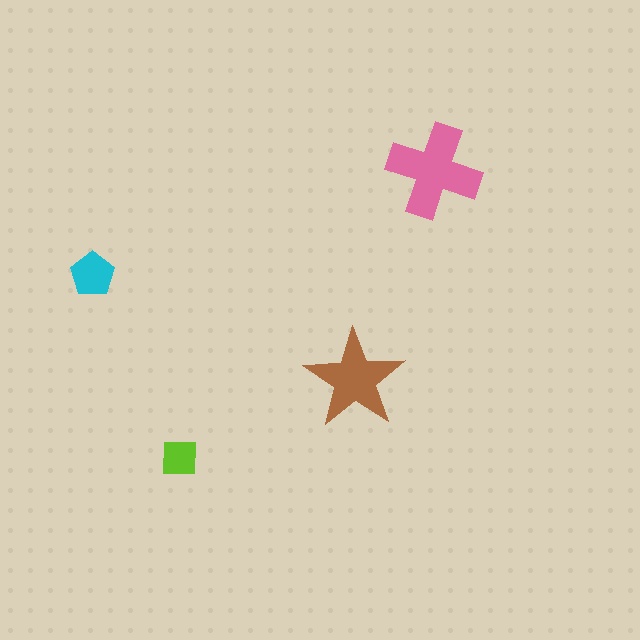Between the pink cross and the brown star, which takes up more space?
The pink cross.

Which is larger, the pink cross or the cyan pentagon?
The pink cross.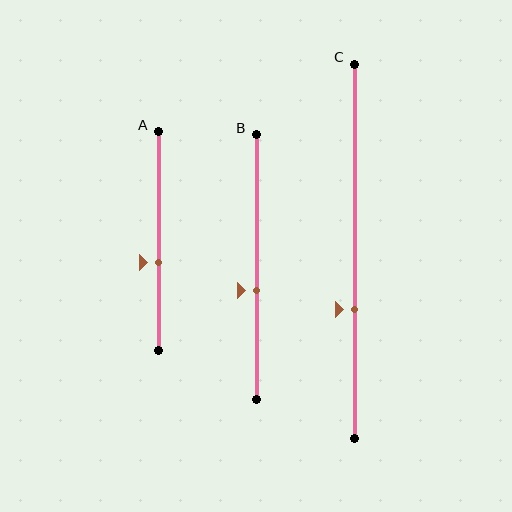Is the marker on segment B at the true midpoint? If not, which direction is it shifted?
No, the marker on segment B is shifted downward by about 9% of the segment length.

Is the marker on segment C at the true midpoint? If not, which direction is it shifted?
No, the marker on segment C is shifted downward by about 15% of the segment length.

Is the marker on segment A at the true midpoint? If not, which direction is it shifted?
No, the marker on segment A is shifted downward by about 10% of the segment length.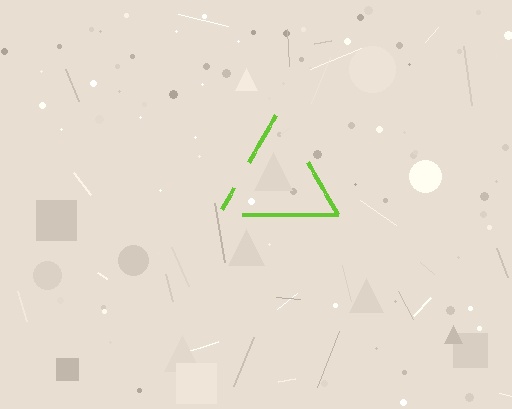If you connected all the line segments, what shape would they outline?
They would outline a triangle.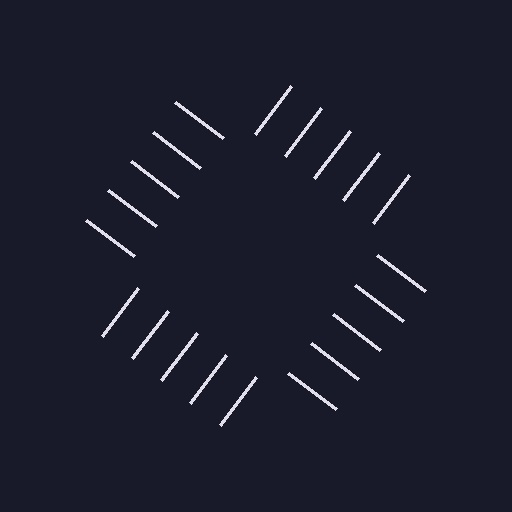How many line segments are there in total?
20 — 5 along each of the 4 edges.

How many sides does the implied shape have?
4 sides — the line-ends trace a square.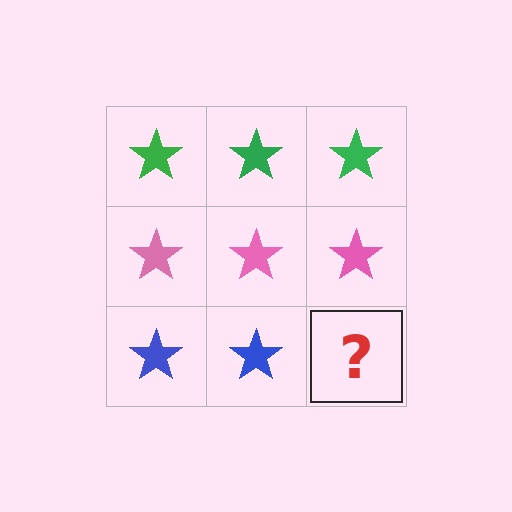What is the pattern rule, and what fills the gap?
The rule is that each row has a consistent color. The gap should be filled with a blue star.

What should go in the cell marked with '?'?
The missing cell should contain a blue star.